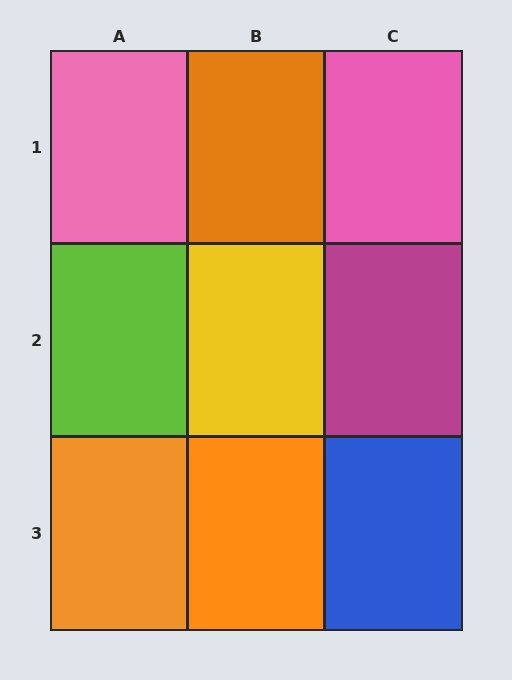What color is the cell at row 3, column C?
Blue.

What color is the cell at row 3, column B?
Orange.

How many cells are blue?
1 cell is blue.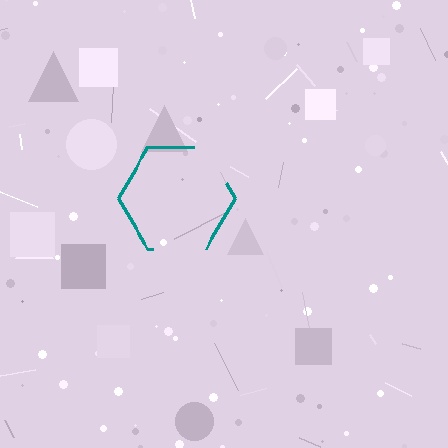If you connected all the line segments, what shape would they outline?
They would outline a hexagon.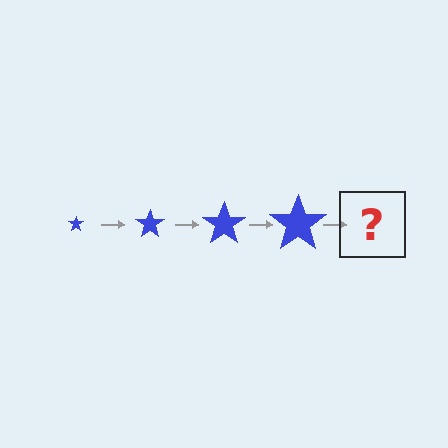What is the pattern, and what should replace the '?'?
The pattern is that the star gets progressively larger each step. The '?' should be a blue star, larger than the previous one.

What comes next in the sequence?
The next element should be a blue star, larger than the previous one.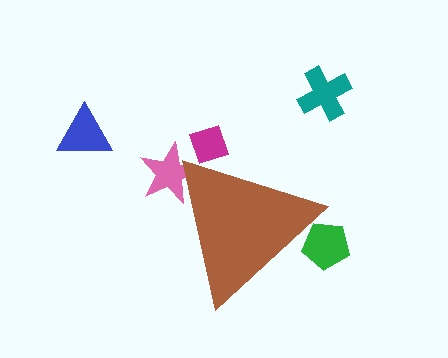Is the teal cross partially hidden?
No, the teal cross is fully visible.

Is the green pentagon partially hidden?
Yes, the green pentagon is partially hidden behind the brown triangle.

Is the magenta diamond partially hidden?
Yes, the magenta diamond is partially hidden behind the brown triangle.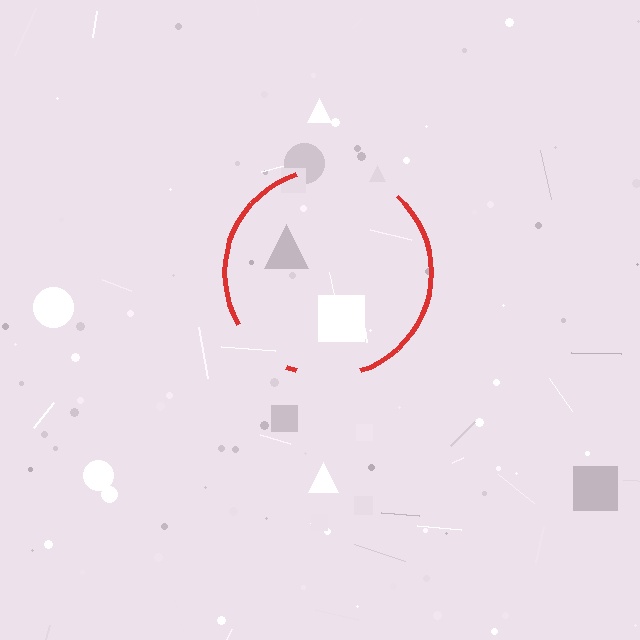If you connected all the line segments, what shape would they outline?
They would outline a circle.